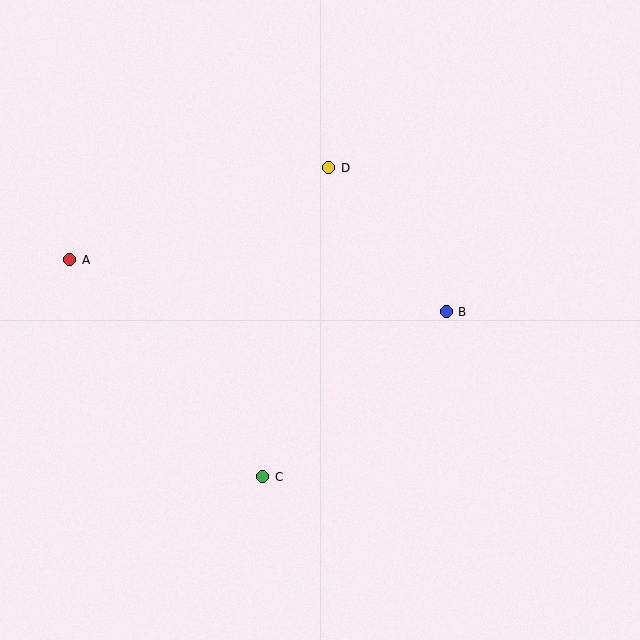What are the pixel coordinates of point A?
Point A is at (70, 260).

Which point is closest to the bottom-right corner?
Point B is closest to the bottom-right corner.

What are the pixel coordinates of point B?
Point B is at (446, 312).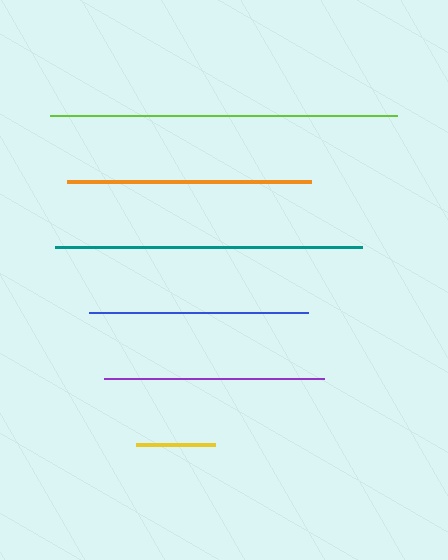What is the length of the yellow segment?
The yellow segment is approximately 79 pixels long.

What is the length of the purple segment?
The purple segment is approximately 220 pixels long.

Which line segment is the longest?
The lime line is the longest at approximately 347 pixels.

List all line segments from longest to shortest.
From longest to shortest: lime, teal, orange, purple, blue, yellow.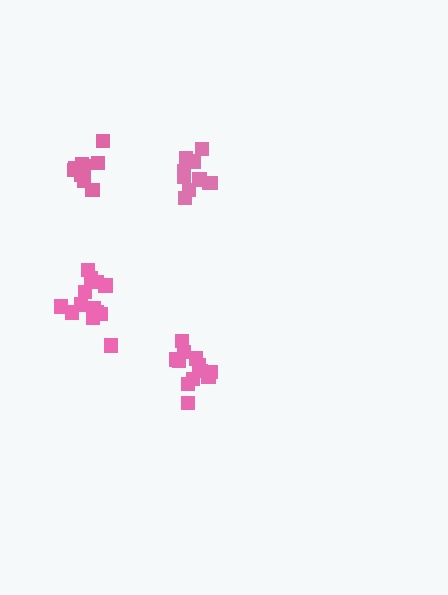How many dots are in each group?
Group 1: 11 dots, Group 2: 14 dots, Group 3: 11 dots, Group 4: 12 dots (48 total).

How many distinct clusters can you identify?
There are 4 distinct clusters.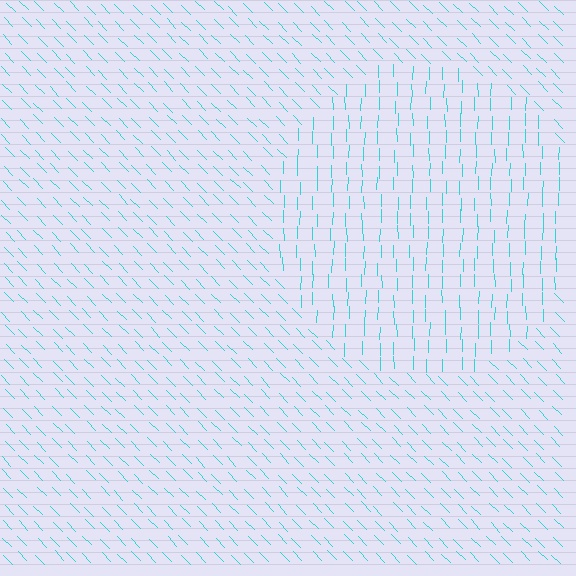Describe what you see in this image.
The image is filled with small cyan line segments. A circle region in the image has lines oriented differently from the surrounding lines, creating a visible texture boundary.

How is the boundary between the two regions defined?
The boundary is defined purely by a change in line orientation (approximately 45 degrees difference). All lines are the same color and thickness.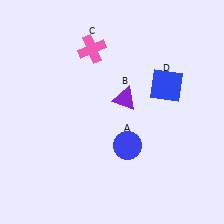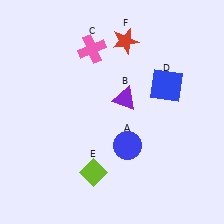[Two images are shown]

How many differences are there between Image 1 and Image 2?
There are 2 differences between the two images.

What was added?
A lime diamond (E), a red star (F) were added in Image 2.